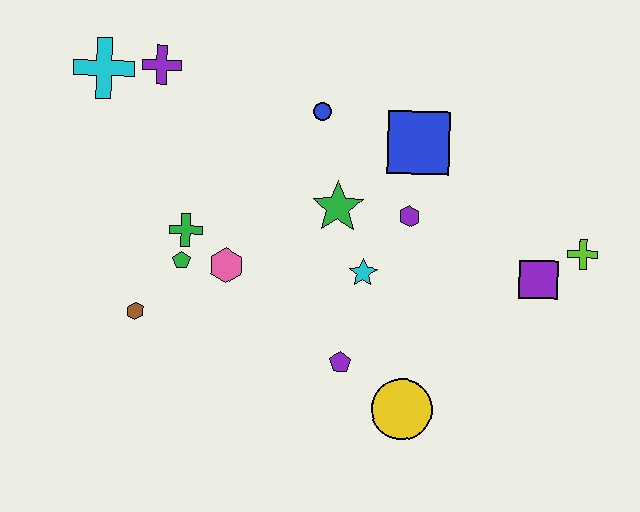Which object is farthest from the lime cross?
The cyan cross is farthest from the lime cross.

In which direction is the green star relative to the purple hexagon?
The green star is to the left of the purple hexagon.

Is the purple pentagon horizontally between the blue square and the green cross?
Yes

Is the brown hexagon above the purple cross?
No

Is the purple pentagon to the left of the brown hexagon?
No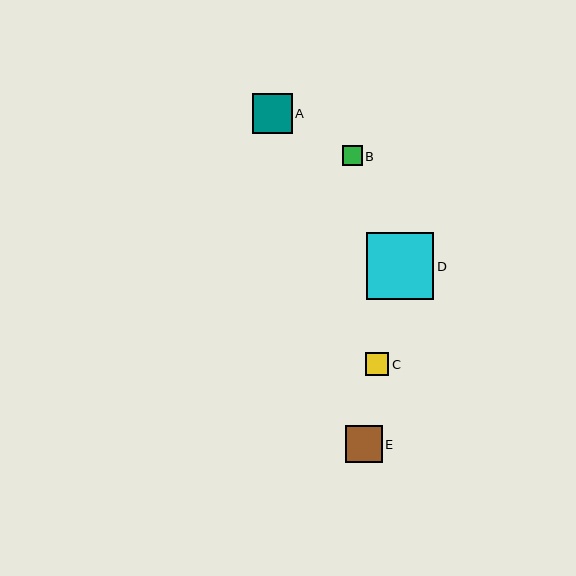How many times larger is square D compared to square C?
Square D is approximately 2.8 times the size of square C.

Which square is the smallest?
Square B is the smallest with a size of approximately 20 pixels.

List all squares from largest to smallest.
From largest to smallest: D, A, E, C, B.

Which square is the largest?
Square D is the largest with a size of approximately 67 pixels.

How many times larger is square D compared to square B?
Square D is approximately 3.3 times the size of square B.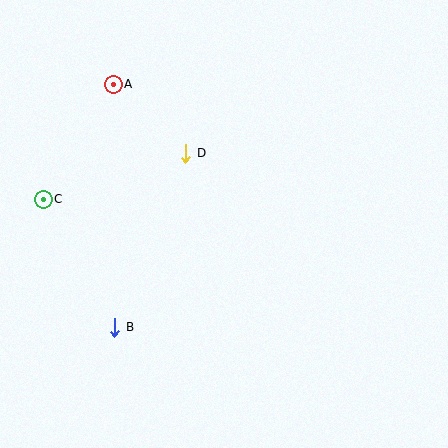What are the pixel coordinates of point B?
Point B is at (115, 328).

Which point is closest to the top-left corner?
Point A is closest to the top-left corner.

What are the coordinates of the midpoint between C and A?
The midpoint between C and A is at (79, 142).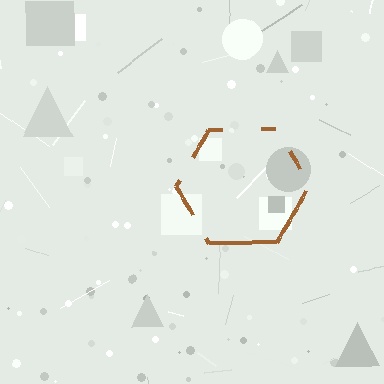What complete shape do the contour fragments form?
The contour fragments form a hexagon.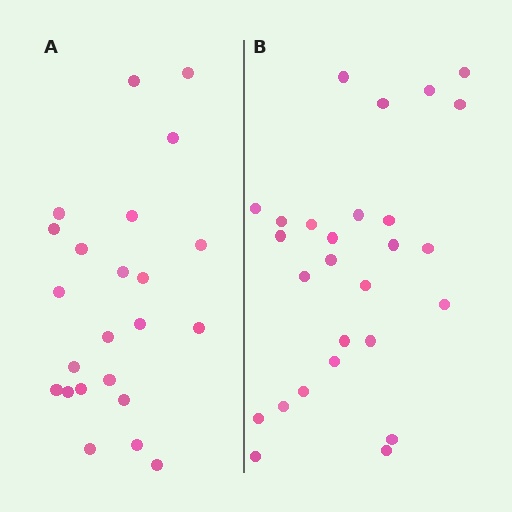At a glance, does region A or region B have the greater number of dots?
Region B (the right region) has more dots.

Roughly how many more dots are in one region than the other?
Region B has about 4 more dots than region A.